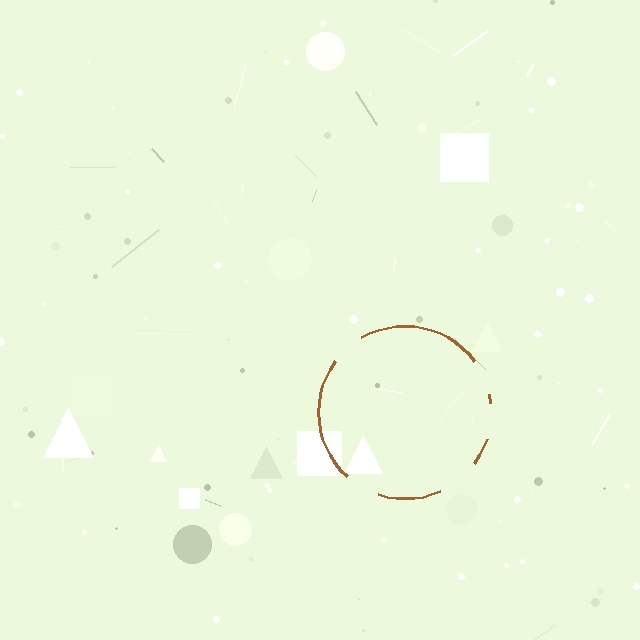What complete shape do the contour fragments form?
The contour fragments form a circle.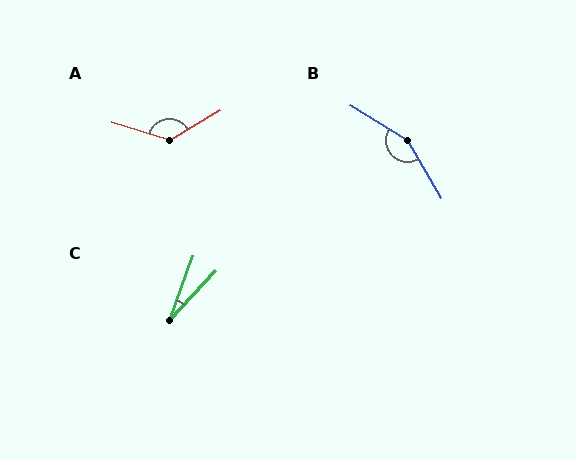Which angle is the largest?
B, at approximately 151 degrees.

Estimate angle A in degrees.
Approximately 133 degrees.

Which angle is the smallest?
C, at approximately 23 degrees.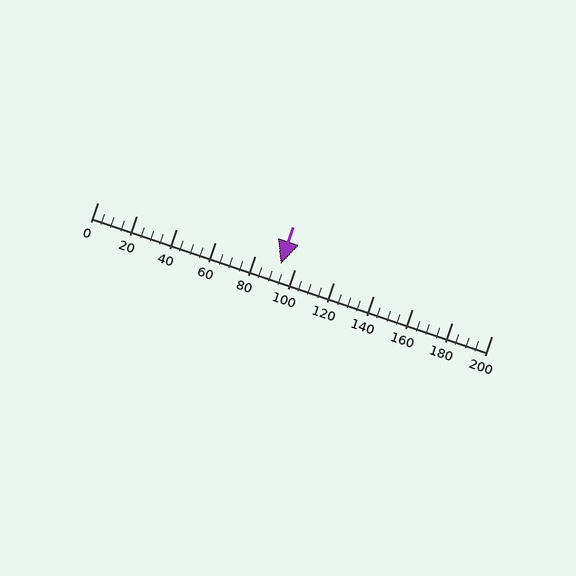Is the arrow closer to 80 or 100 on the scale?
The arrow is closer to 100.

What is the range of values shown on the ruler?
The ruler shows values from 0 to 200.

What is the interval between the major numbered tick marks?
The major tick marks are spaced 20 units apart.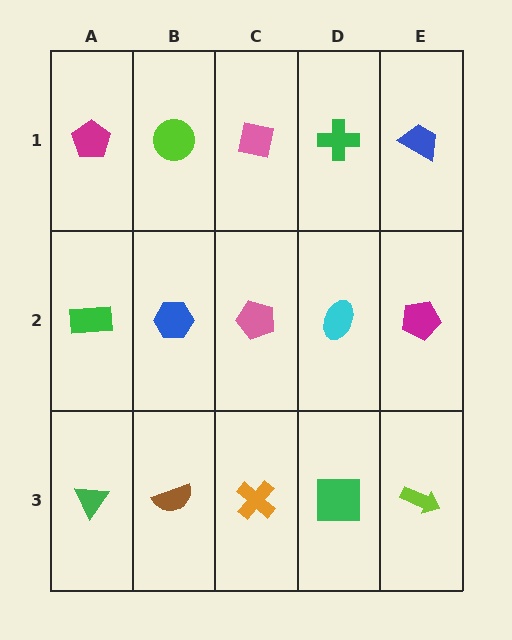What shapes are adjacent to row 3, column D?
A cyan ellipse (row 2, column D), an orange cross (row 3, column C), a lime arrow (row 3, column E).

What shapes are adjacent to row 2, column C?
A pink square (row 1, column C), an orange cross (row 3, column C), a blue hexagon (row 2, column B), a cyan ellipse (row 2, column D).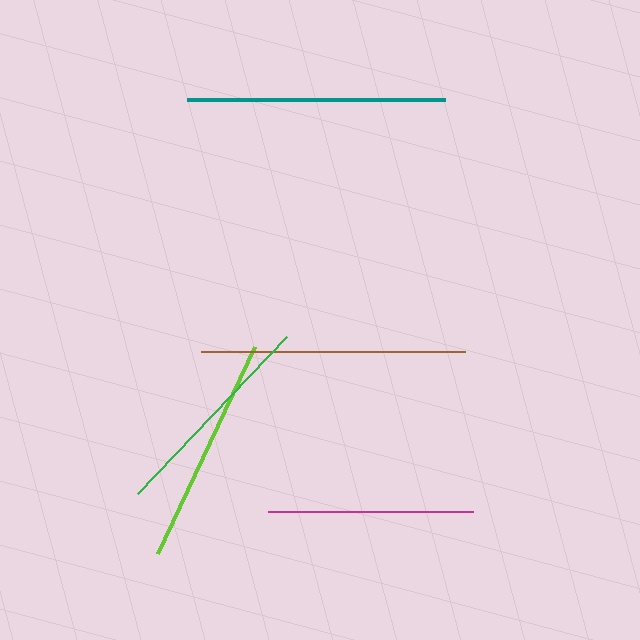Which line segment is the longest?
The brown line is the longest at approximately 264 pixels.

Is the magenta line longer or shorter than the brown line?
The brown line is longer than the magenta line.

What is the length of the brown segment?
The brown segment is approximately 264 pixels long.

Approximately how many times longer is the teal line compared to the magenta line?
The teal line is approximately 1.3 times the length of the magenta line.